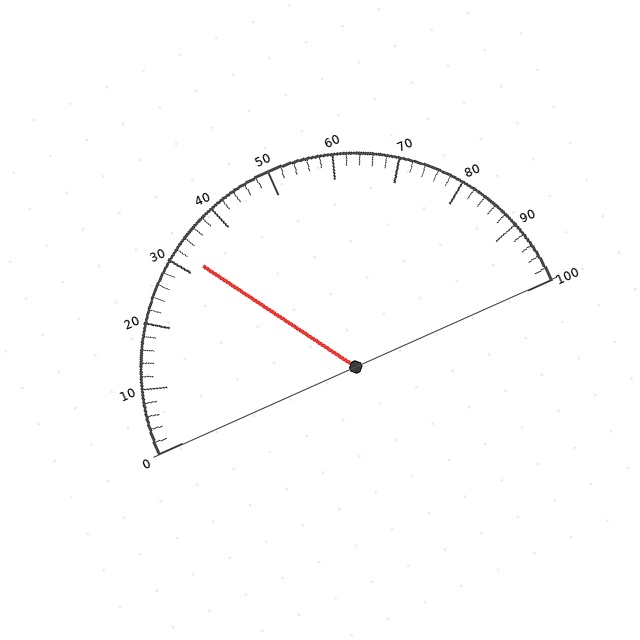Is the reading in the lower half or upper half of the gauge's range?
The reading is in the lower half of the range (0 to 100).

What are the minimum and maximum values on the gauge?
The gauge ranges from 0 to 100.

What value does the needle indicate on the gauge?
The needle indicates approximately 32.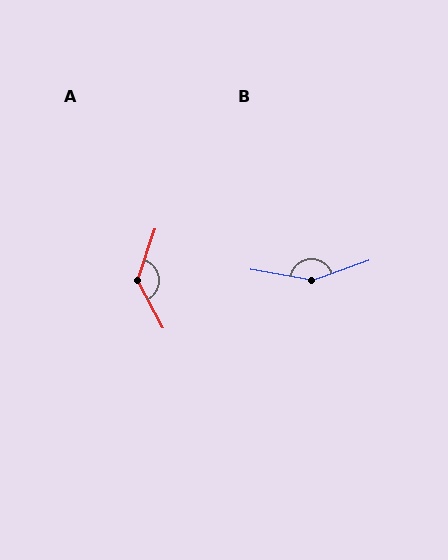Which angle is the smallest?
A, at approximately 133 degrees.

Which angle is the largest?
B, at approximately 151 degrees.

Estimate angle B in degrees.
Approximately 151 degrees.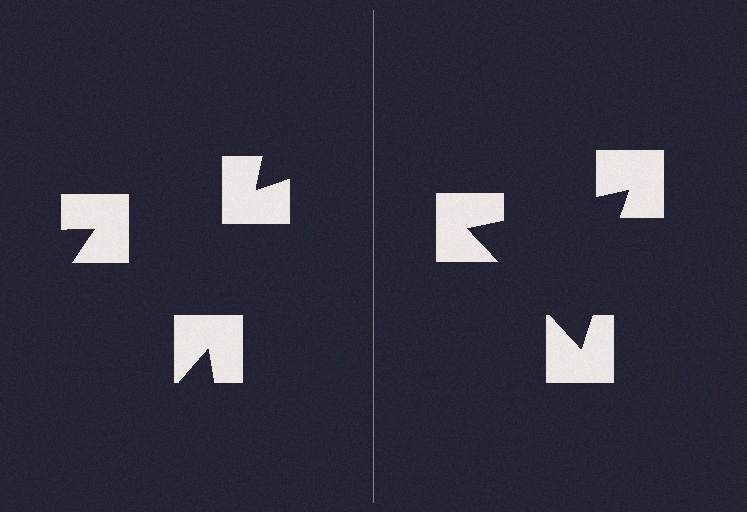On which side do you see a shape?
An illusory triangle appears on the right side. On the left side the wedge cuts are rotated, so no coherent shape forms.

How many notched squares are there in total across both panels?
6 — 3 on each side.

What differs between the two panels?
The notched squares are positioned identically on both sides; only the wedge orientations differ. On the right they align to a triangle; on the left they are misaligned.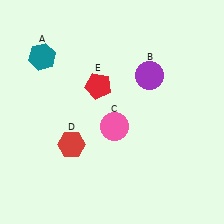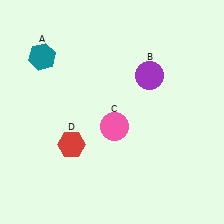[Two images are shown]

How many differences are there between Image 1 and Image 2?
There is 1 difference between the two images.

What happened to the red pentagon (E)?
The red pentagon (E) was removed in Image 2. It was in the top-left area of Image 1.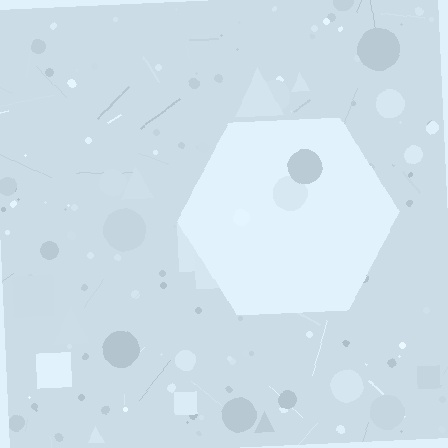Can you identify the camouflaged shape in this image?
The camouflaged shape is a hexagon.